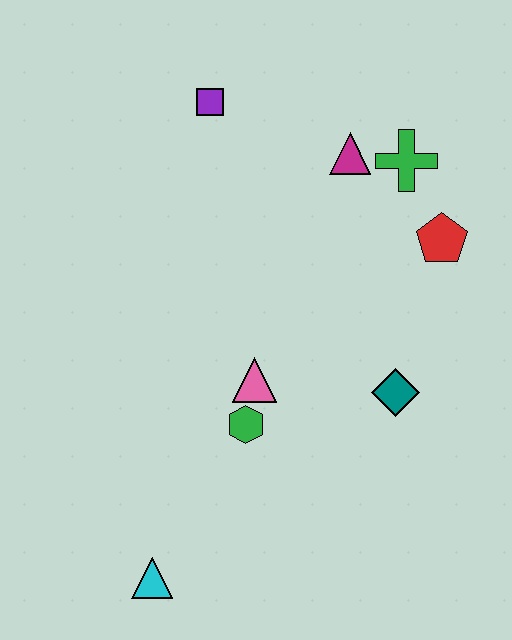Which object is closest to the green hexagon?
The pink triangle is closest to the green hexagon.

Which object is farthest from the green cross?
The cyan triangle is farthest from the green cross.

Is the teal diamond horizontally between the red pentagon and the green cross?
No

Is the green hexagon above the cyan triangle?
Yes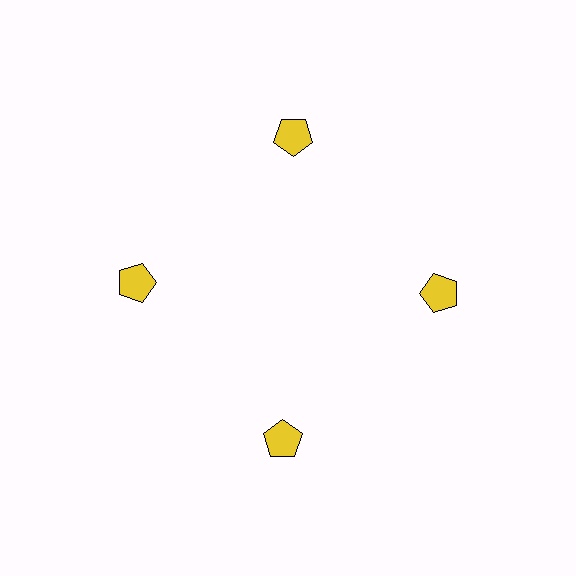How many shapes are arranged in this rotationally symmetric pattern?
There are 4 shapes, arranged in 4 groups of 1.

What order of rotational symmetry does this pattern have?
This pattern has 4-fold rotational symmetry.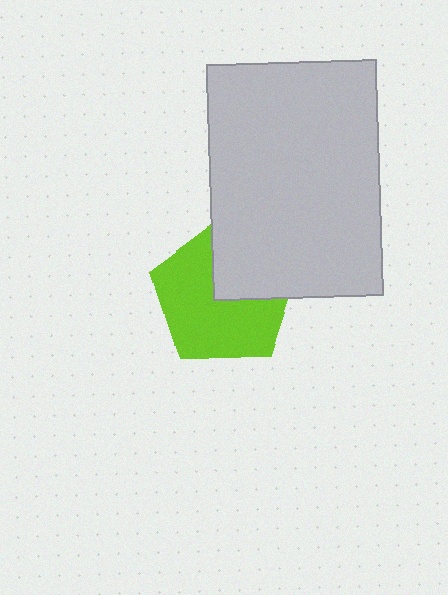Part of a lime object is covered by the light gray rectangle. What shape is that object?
It is a pentagon.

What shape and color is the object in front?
The object in front is a light gray rectangle.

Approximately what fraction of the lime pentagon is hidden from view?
Roughly 35% of the lime pentagon is hidden behind the light gray rectangle.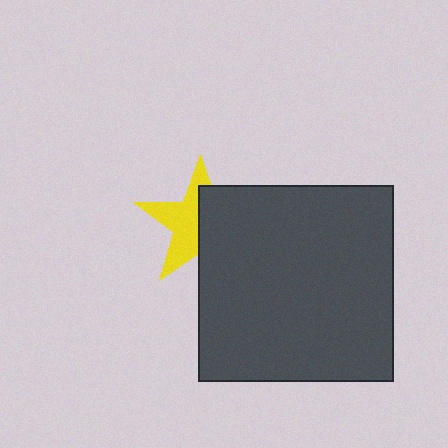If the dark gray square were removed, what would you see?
You would see the complete yellow star.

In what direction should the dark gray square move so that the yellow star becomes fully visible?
The dark gray square should move right. That is the shortest direction to clear the overlap and leave the yellow star fully visible.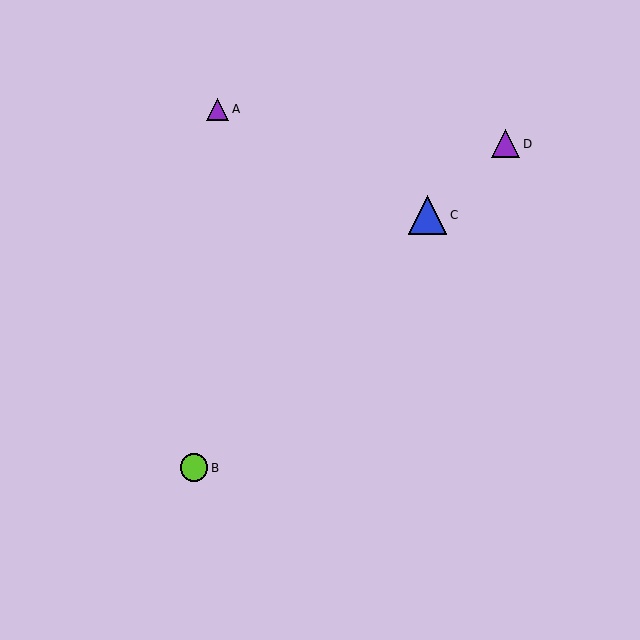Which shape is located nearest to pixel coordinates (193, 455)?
The lime circle (labeled B) at (194, 468) is nearest to that location.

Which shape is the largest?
The blue triangle (labeled C) is the largest.